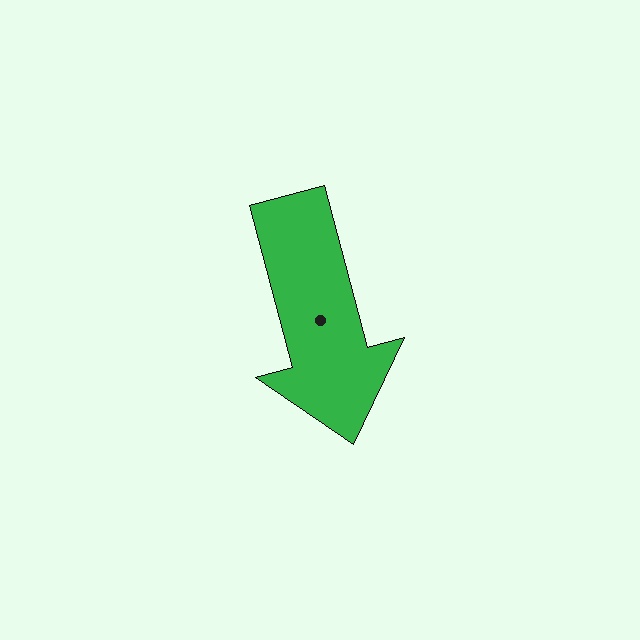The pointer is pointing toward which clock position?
Roughly 6 o'clock.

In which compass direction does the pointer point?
South.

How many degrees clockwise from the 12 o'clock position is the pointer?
Approximately 165 degrees.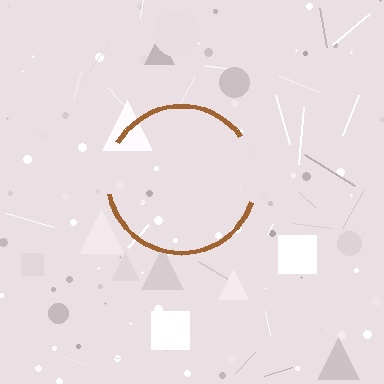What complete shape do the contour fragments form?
The contour fragments form a circle.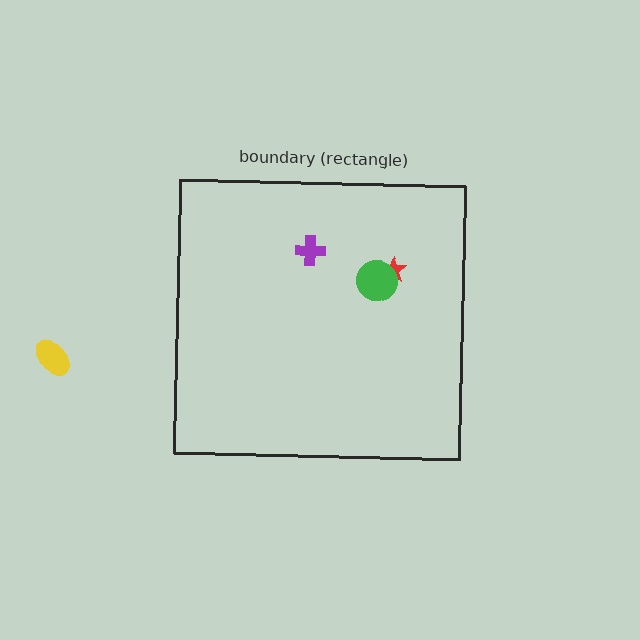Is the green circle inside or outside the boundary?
Inside.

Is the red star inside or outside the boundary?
Inside.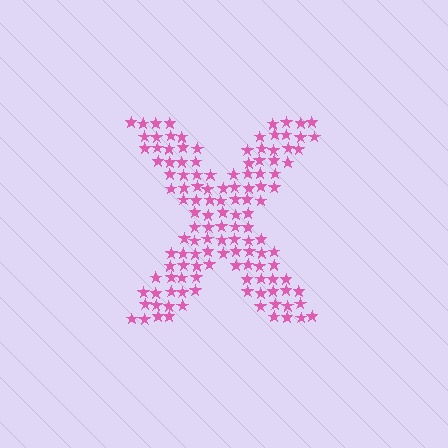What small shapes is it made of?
It is made of small stars.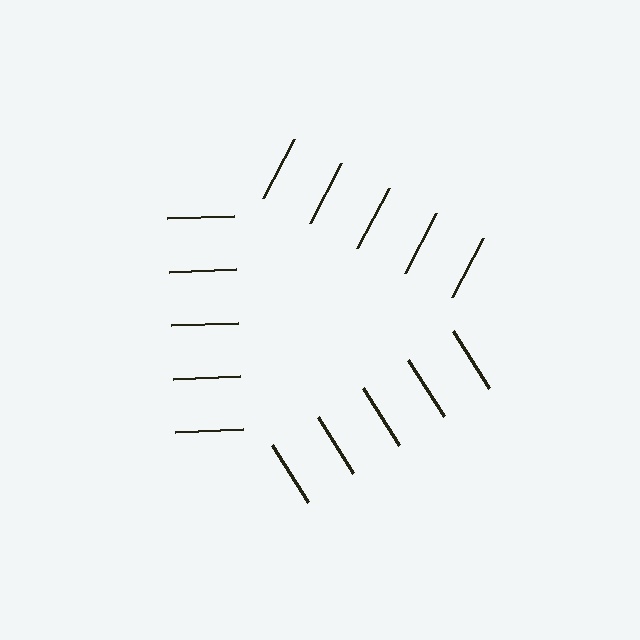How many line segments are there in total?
15 — 5 along each of the 3 edges.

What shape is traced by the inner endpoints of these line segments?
An illusory triangle — the line segments terminate on its edges but no continuous stroke is drawn.